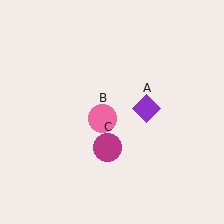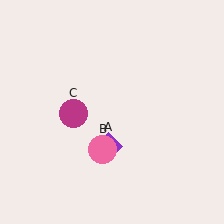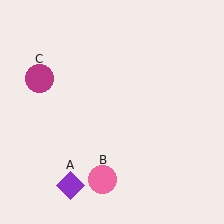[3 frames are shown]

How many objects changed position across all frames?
3 objects changed position: purple diamond (object A), pink circle (object B), magenta circle (object C).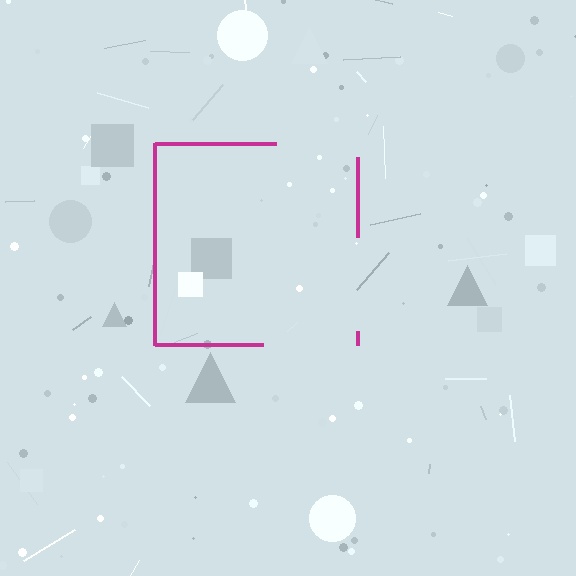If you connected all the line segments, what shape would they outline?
They would outline a square.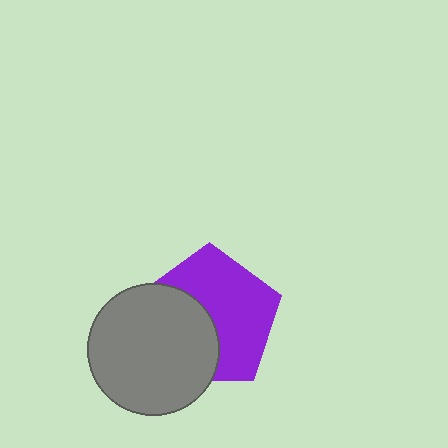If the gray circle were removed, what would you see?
You would see the complete purple pentagon.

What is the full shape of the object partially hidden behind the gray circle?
The partially hidden object is a purple pentagon.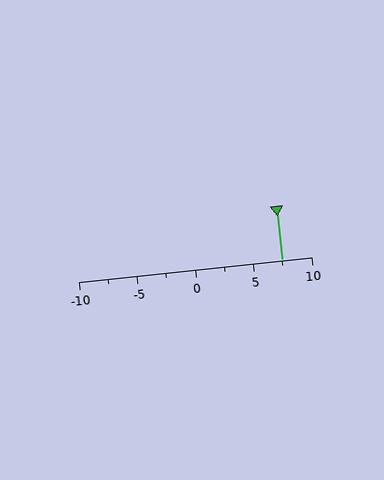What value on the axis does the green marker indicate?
The marker indicates approximately 7.5.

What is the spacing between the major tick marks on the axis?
The major ticks are spaced 5 apart.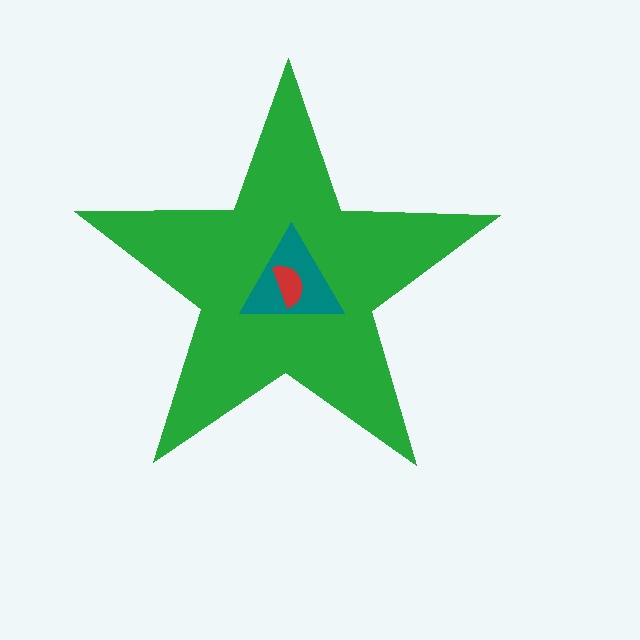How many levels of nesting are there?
3.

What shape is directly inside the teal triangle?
The red semicircle.